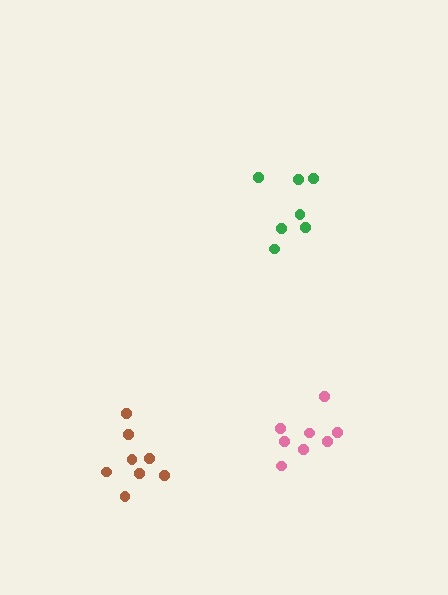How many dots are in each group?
Group 1: 8 dots, Group 2: 7 dots, Group 3: 8 dots (23 total).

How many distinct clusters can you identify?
There are 3 distinct clusters.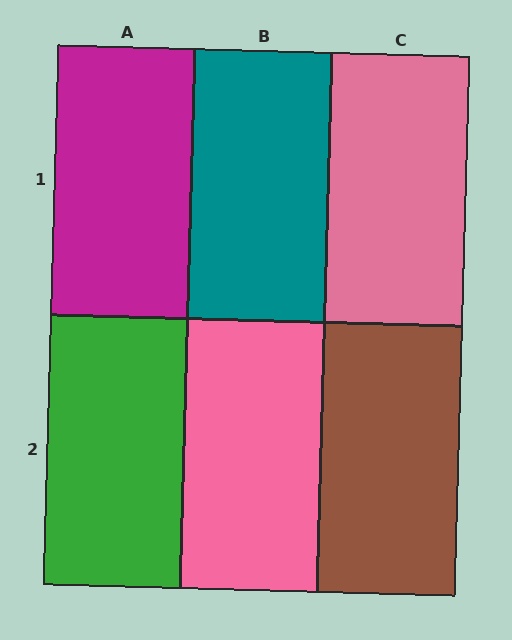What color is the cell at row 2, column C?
Brown.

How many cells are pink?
2 cells are pink.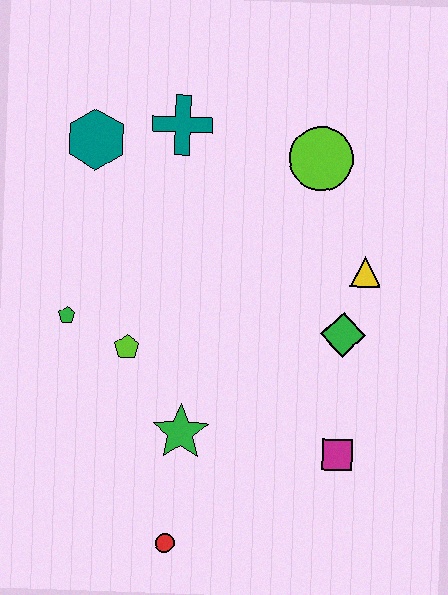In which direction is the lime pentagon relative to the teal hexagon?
The lime pentagon is below the teal hexagon.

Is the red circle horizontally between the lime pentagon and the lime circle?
Yes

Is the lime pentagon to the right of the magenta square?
No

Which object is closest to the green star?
The lime pentagon is closest to the green star.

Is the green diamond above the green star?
Yes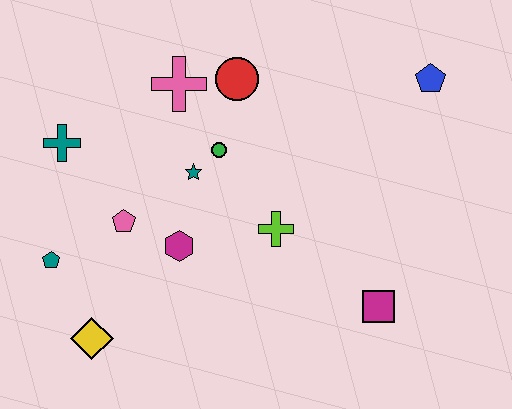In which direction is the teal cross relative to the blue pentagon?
The teal cross is to the left of the blue pentagon.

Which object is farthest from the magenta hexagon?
The blue pentagon is farthest from the magenta hexagon.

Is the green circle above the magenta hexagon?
Yes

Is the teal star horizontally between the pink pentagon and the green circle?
Yes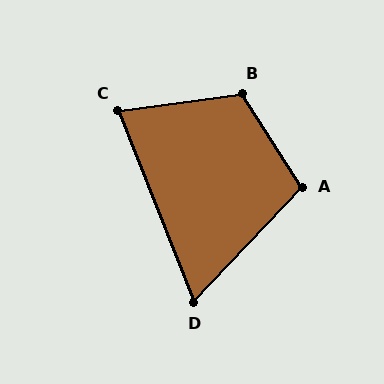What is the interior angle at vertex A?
Approximately 104 degrees (obtuse).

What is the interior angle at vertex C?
Approximately 76 degrees (acute).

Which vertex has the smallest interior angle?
D, at approximately 65 degrees.